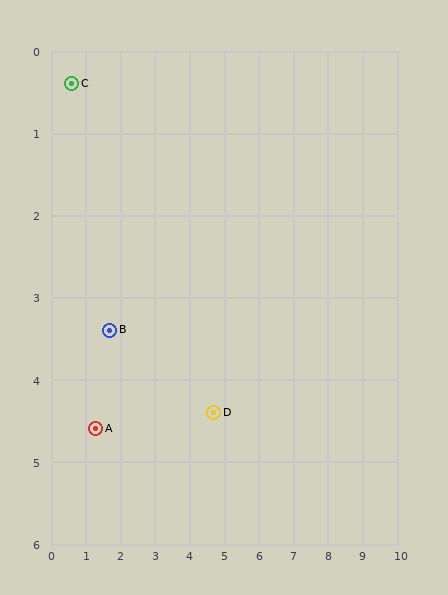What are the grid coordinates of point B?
Point B is at approximately (1.7, 3.4).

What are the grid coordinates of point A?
Point A is at approximately (1.3, 4.6).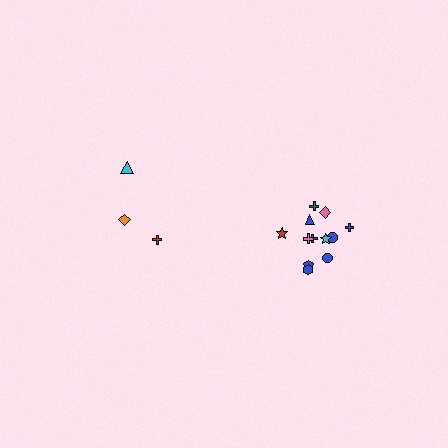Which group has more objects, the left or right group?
The right group.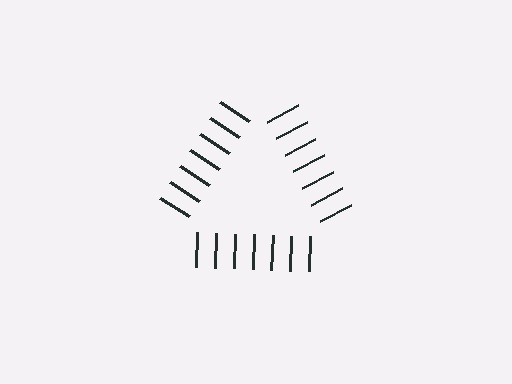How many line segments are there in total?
21 — 7 along each of the 3 edges.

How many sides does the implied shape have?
3 sides — the line-ends trace a triangle.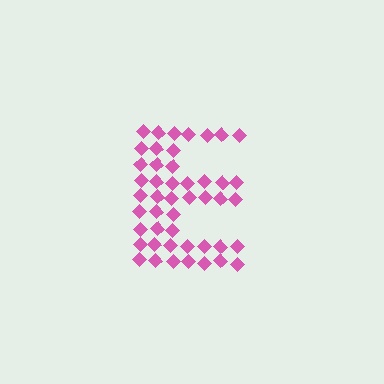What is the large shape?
The large shape is the letter E.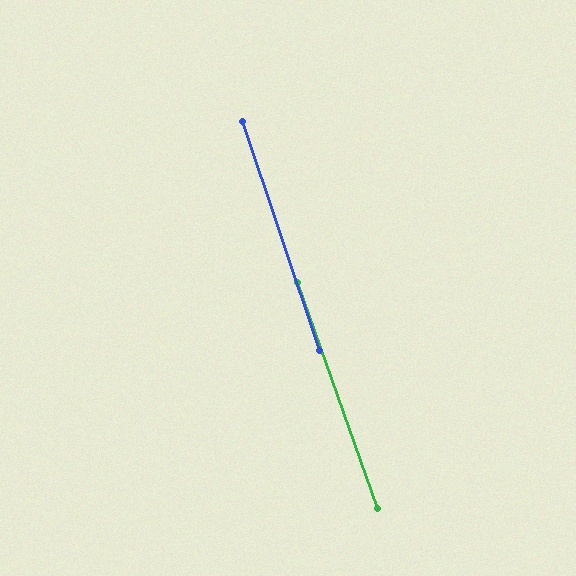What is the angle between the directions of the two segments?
Approximately 1 degree.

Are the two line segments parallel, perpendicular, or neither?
Parallel — their directions differ by only 0.9°.